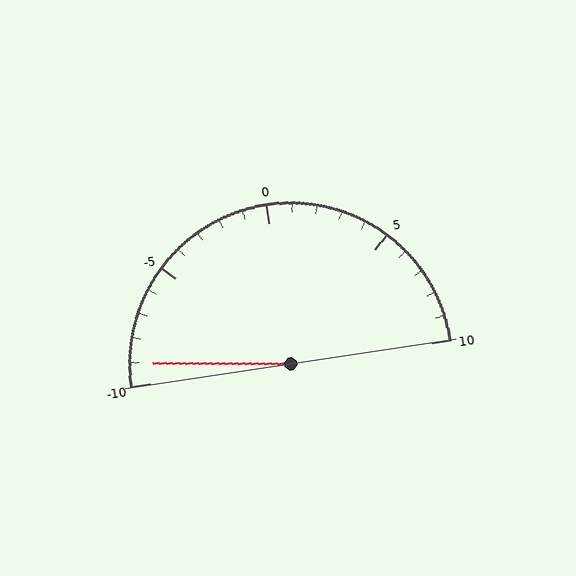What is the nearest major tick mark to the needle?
The nearest major tick mark is -10.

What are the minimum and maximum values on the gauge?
The gauge ranges from -10 to 10.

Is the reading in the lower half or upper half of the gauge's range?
The reading is in the lower half of the range (-10 to 10).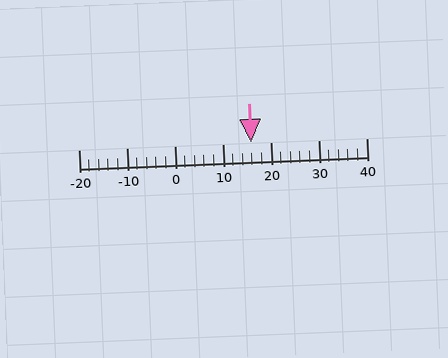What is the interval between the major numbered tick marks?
The major tick marks are spaced 10 units apart.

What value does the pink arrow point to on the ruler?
The pink arrow points to approximately 16.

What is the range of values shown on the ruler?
The ruler shows values from -20 to 40.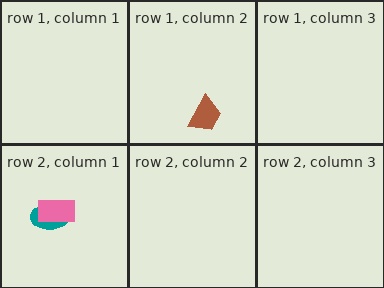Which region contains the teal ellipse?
The row 2, column 1 region.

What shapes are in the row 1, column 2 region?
The brown trapezoid.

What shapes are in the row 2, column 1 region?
The teal ellipse, the pink rectangle.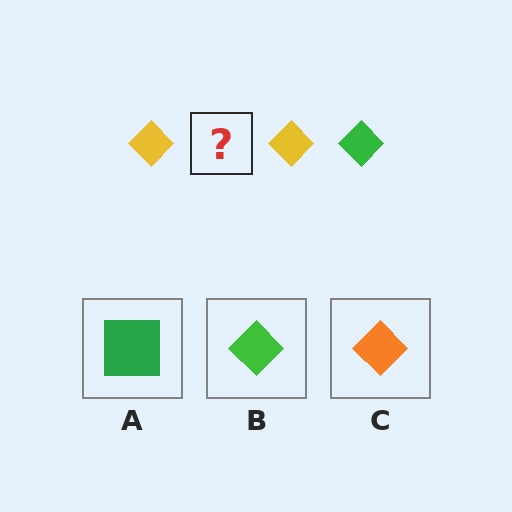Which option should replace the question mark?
Option B.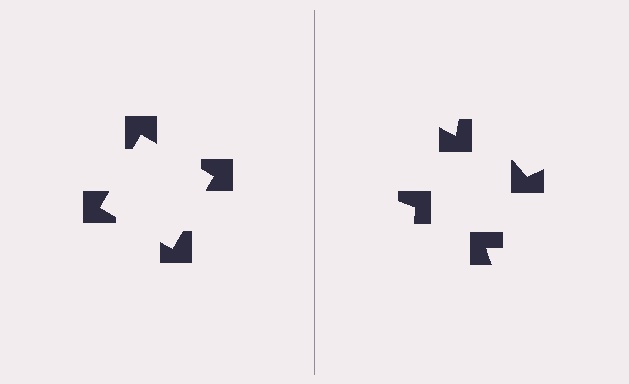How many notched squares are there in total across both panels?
8 — 4 on each side.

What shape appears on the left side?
An illusory square.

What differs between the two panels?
The notched squares are positioned identically on both sides; only the wedge orientations differ. On the left they align to a square; on the right they are misaligned.